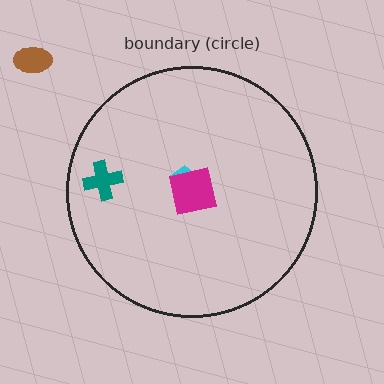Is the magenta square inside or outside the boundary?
Inside.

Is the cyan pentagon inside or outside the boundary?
Inside.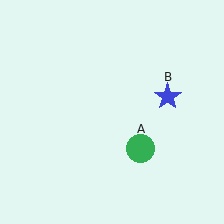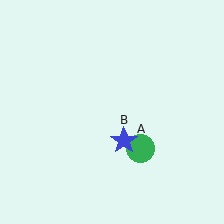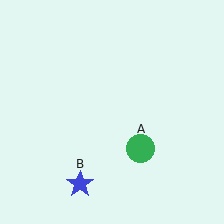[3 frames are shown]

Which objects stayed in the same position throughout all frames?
Green circle (object A) remained stationary.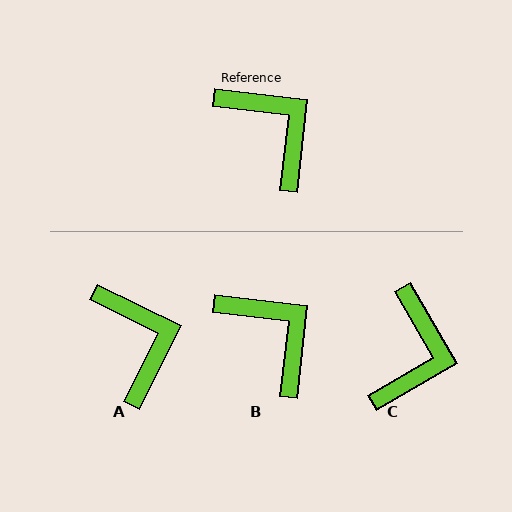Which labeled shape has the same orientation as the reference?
B.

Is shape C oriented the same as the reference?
No, it is off by about 53 degrees.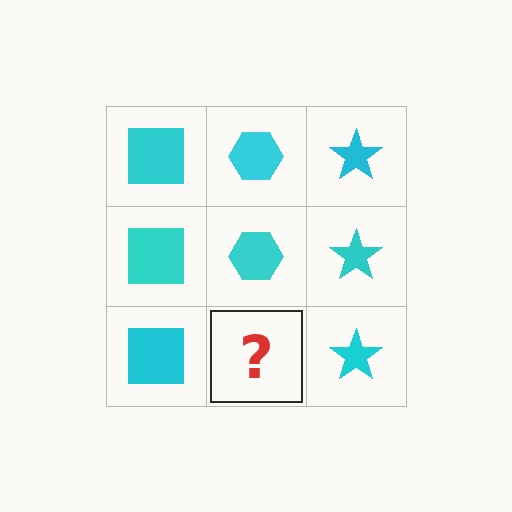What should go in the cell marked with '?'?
The missing cell should contain a cyan hexagon.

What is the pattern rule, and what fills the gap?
The rule is that each column has a consistent shape. The gap should be filled with a cyan hexagon.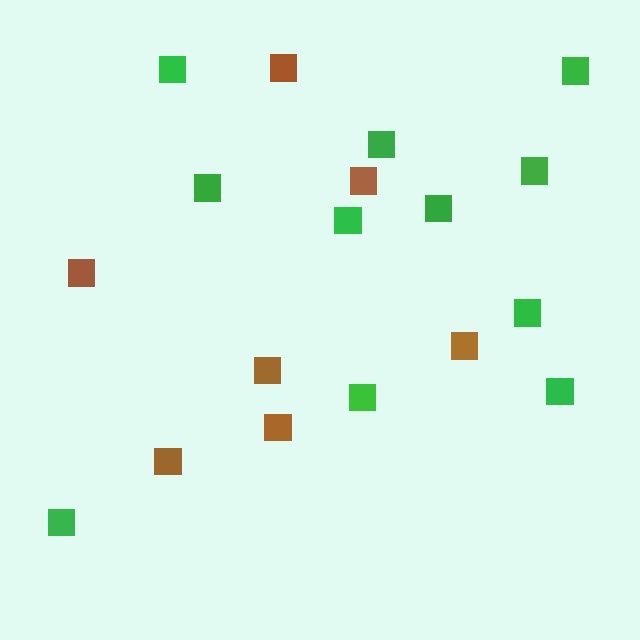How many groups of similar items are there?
There are 2 groups: one group of brown squares (7) and one group of green squares (11).